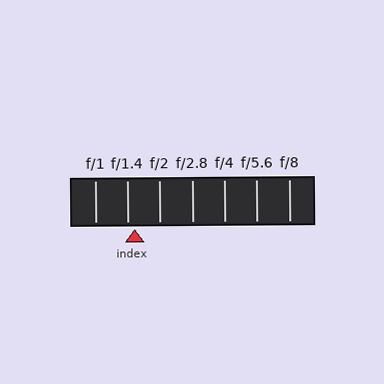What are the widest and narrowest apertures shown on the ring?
The widest aperture shown is f/1 and the narrowest is f/8.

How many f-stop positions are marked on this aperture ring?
There are 7 f-stop positions marked.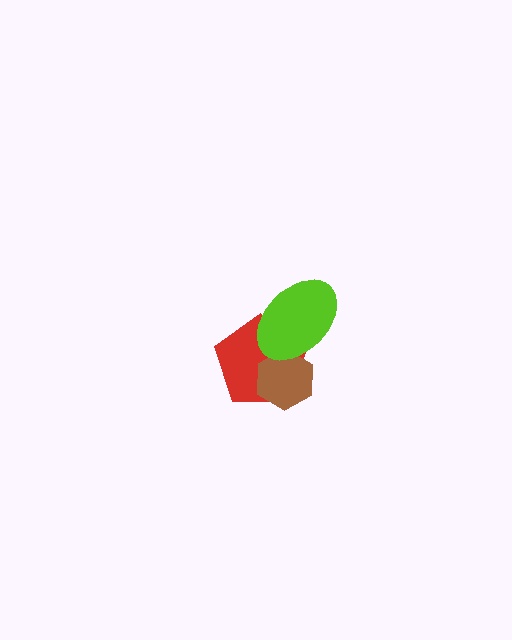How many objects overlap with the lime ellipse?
2 objects overlap with the lime ellipse.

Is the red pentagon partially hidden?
Yes, it is partially covered by another shape.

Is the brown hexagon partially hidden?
Yes, it is partially covered by another shape.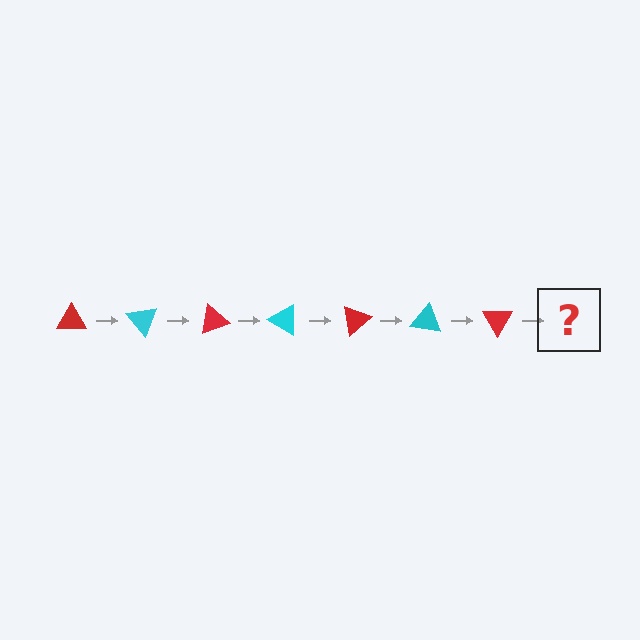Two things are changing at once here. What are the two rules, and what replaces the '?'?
The two rules are that it rotates 50 degrees each step and the color cycles through red and cyan. The '?' should be a cyan triangle, rotated 350 degrees from the start.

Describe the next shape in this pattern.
It should be a cyan triangle, rotated 350 degrees from the start.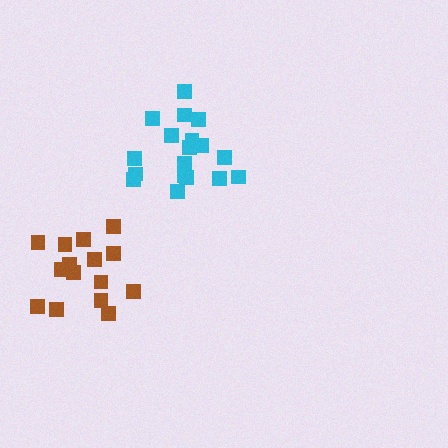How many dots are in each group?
Group 1: 18 dots, Group 2: 15 dots (33 total).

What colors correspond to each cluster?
The clusters are colored: cyan, brown.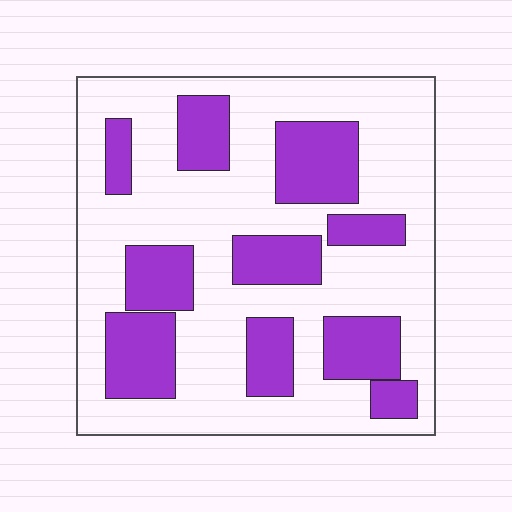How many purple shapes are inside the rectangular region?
10.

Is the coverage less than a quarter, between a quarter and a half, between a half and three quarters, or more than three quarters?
Between a quarter and a half.